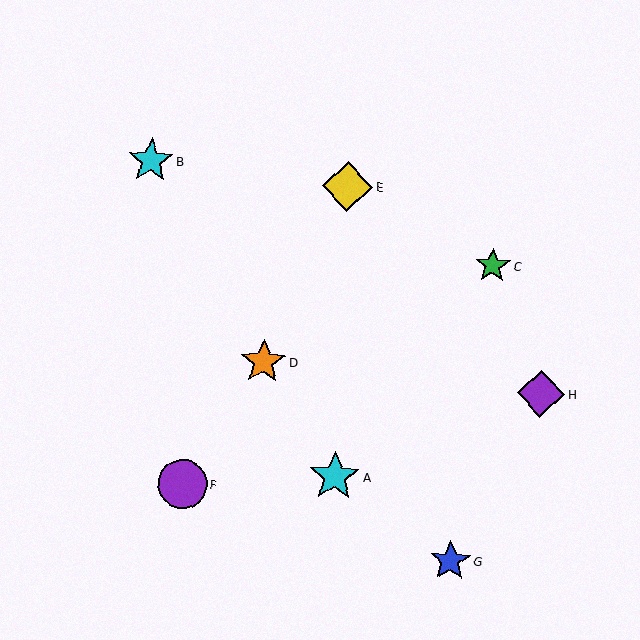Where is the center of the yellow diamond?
The center of the yellow diamond is at (347, 186).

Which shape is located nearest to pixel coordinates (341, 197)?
The yellow diamond (labeled E) at (347, 186) is nearest to that location.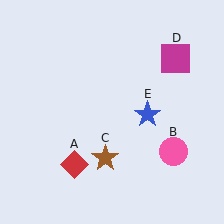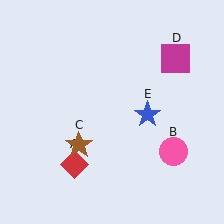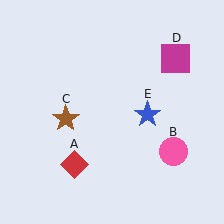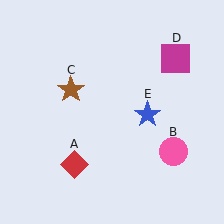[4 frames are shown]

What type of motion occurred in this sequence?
The brown star (object C) rotated clockwise around the center of the scene.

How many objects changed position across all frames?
1 object changed position: brown star (object C).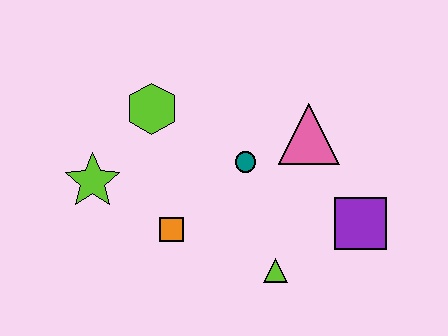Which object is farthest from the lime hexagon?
The purple square is farthest from the lime hexagon.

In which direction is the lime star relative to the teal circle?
The lime star is to the left of the teal circle.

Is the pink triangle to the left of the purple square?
Yes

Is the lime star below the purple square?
No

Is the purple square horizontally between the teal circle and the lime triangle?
No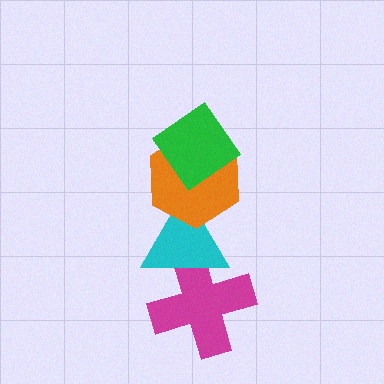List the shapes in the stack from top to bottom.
From top to bottom: the green diamond, the orange hexagon, the cyan triangle, the magenta cross.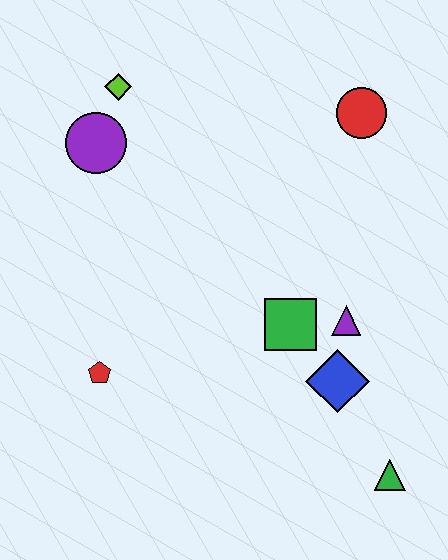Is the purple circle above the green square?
Yes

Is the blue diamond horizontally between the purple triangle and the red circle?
No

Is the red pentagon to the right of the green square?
No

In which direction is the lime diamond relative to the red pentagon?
The lime diamond is above the red pentagon.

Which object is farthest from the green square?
The lime diamond is farthest from the green square.